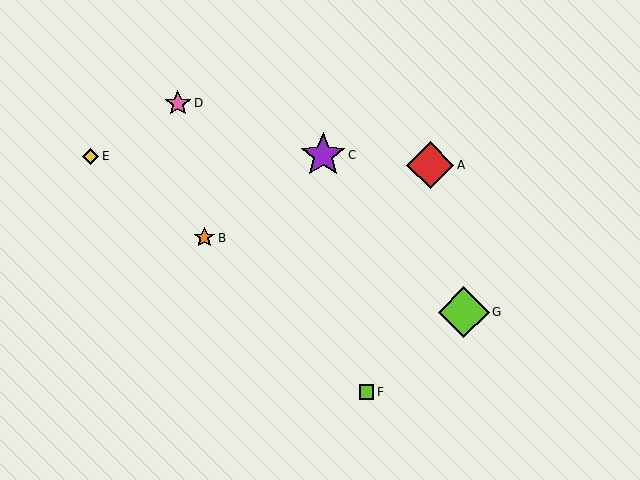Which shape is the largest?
The lime diamond (labeled G) is the largest.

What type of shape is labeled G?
Shape G is a lime diamond.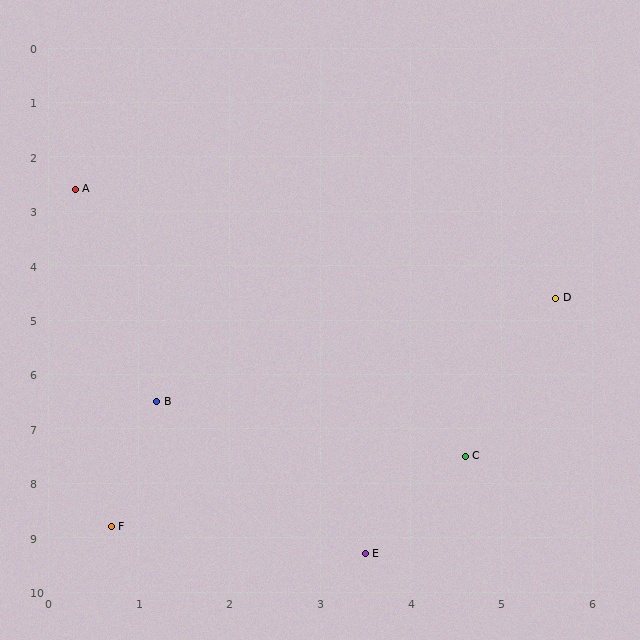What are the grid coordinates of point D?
Point D is at approximately (5.6, 4.6).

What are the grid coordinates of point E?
Point E is at approximately (3.5, 9.3).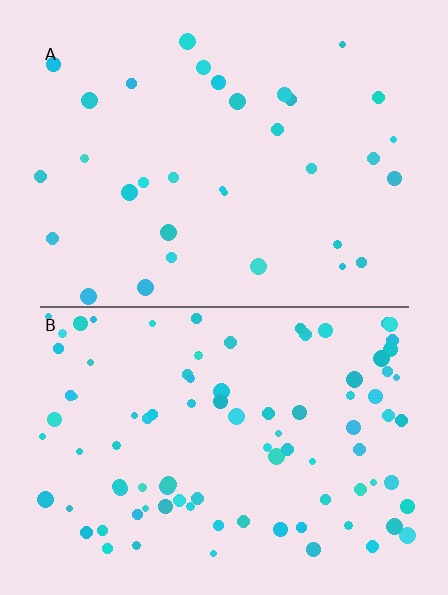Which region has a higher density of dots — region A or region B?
B (the bottom).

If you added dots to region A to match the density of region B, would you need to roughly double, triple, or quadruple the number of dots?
Approximately triple.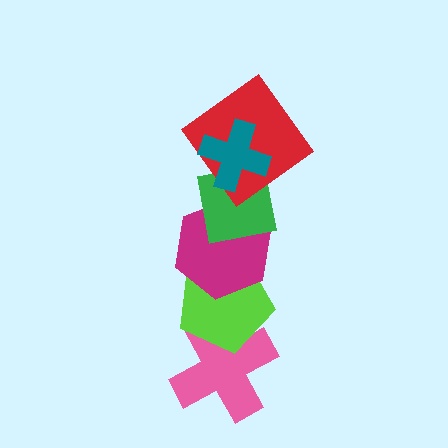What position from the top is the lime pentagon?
The lime pentagon is 5th from the top.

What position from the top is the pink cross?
The pink cross is 6th from the top.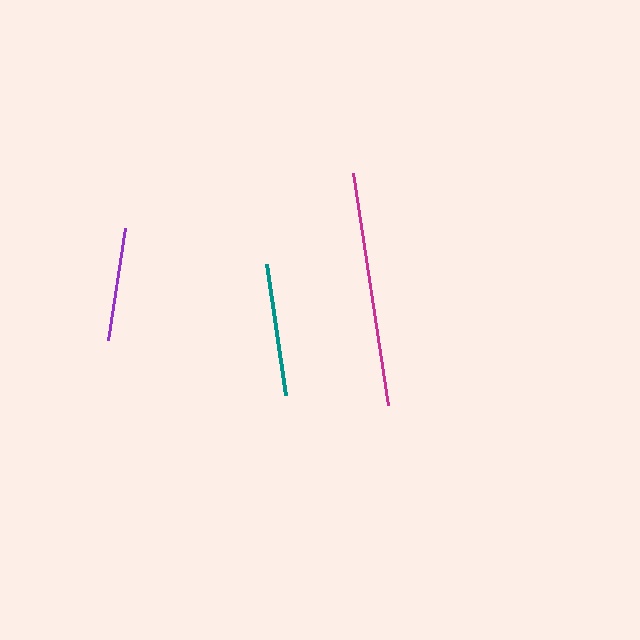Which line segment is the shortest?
The purple line is the shortest at approximately 113 pixels.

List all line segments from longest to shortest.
From longest to shortest: magenta, teal, purple.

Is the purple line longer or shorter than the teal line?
The teal line is longer than the purple line.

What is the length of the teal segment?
The teal segment is approximately 133 pixels long.